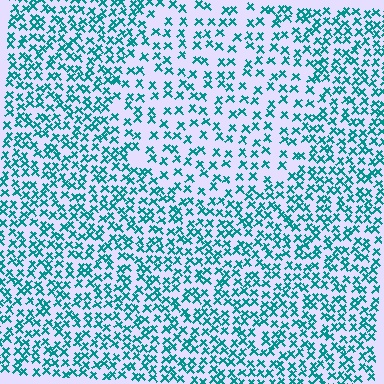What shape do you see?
I see a circle.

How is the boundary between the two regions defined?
The boundary is defined by a change in element density (approximately 1.7x ratio). All elements are the same color, size, and shape.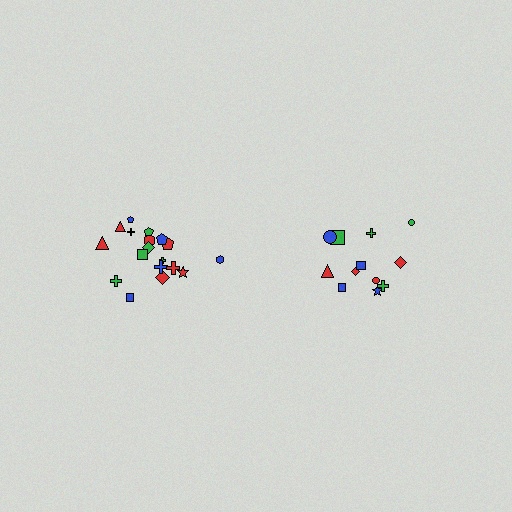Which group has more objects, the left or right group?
The left group.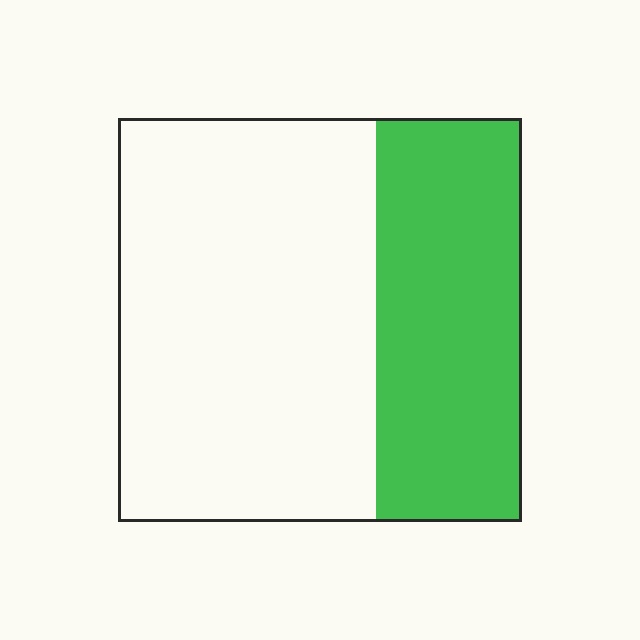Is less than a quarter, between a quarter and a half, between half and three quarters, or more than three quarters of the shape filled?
Between a quarter and a half.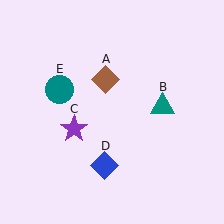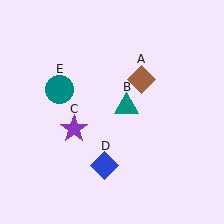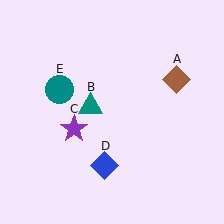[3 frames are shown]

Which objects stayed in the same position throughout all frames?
Purple star (object C) and blue diamond (object D) and teal circle (object E) remained stationary.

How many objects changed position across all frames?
2 objects changed position: brown diamond (object A), teal triangle (object B).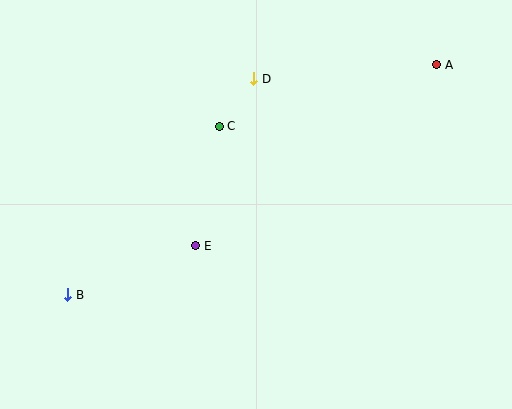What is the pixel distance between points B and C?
The distance between B and C is 227 pixels.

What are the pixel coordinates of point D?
Point D is at (254, 79).